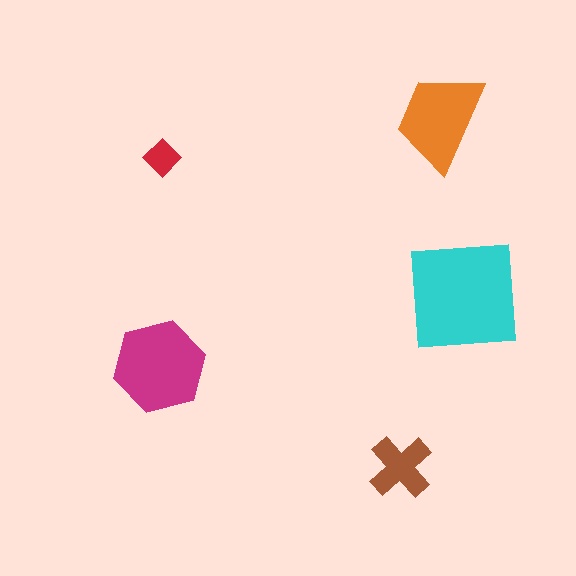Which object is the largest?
The cyan square.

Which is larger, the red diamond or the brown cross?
The brown cross.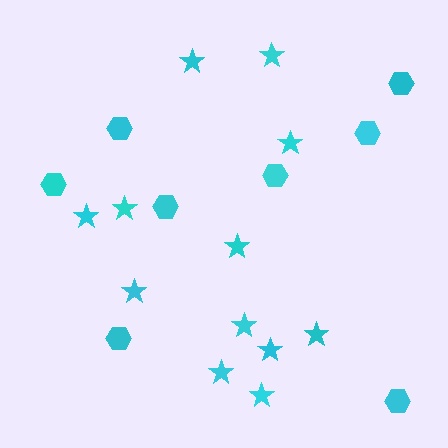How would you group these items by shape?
There are 2 groups: one group of hexagons (8) and one group of stars (12).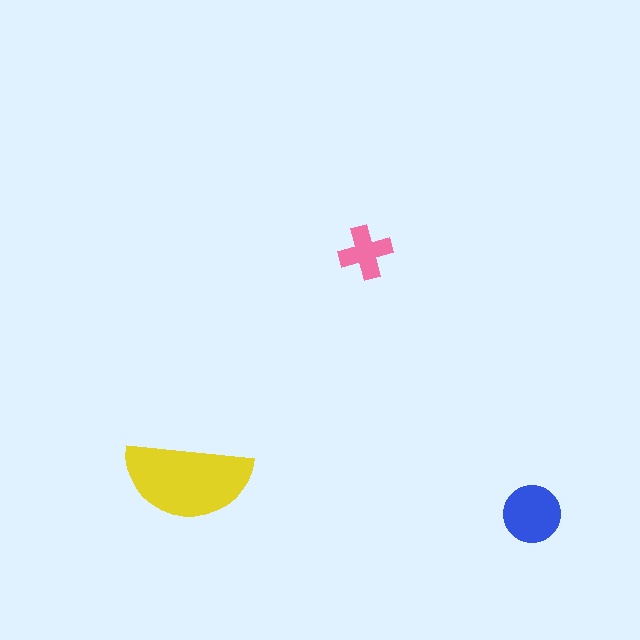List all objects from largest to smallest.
The yellow semicircle, the blue circle, the pink cross.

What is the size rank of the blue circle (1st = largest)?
2nd.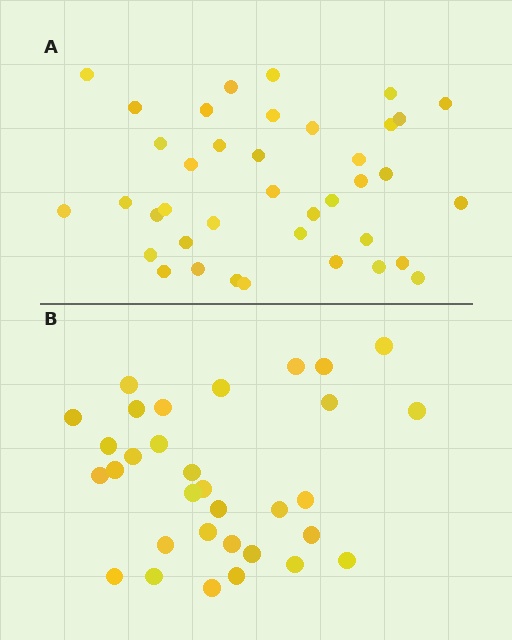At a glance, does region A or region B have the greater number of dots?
Region A (the top region) has more dots.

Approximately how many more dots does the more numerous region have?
Region A has roughly 8 or so more dots than region B.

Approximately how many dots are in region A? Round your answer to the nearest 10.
About 40 dots. (The exact count is 39, which rounds to 40.)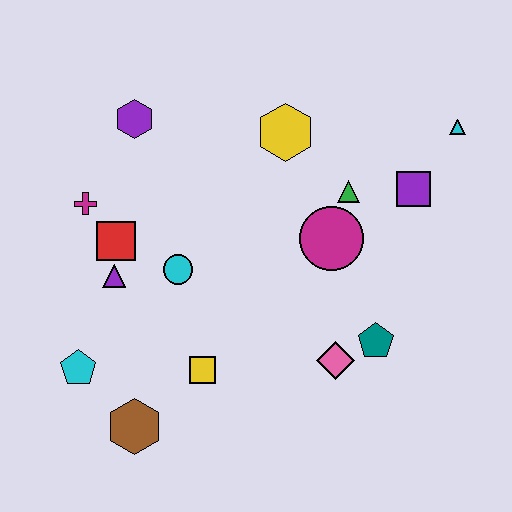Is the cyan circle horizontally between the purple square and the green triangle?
No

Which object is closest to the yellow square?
The brown hexagon is closest to the yellow square.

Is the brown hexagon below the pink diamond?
Yes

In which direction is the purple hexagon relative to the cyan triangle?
The purple hexagon is to the left of the cyan triangle.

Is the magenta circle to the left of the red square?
No